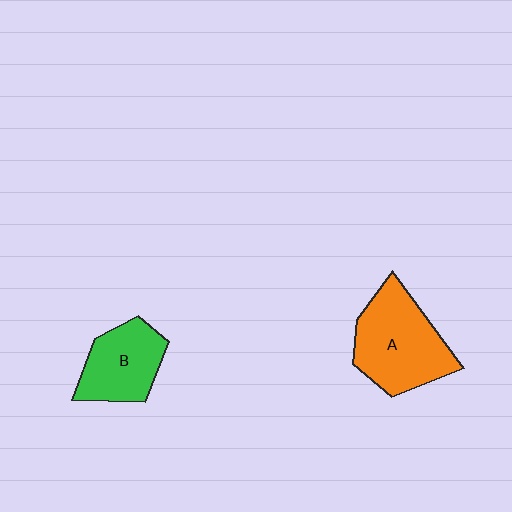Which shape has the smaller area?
Shape B (green).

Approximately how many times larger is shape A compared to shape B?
Approximately 1.4 times.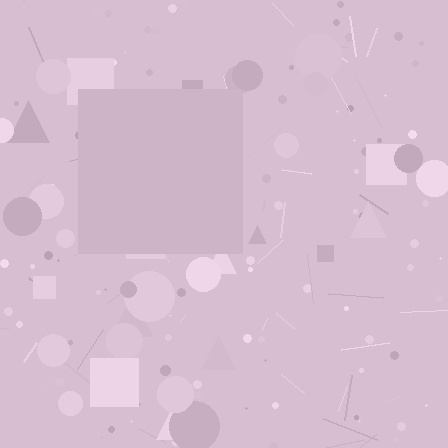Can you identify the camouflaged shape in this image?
The camouflaged shape is a square.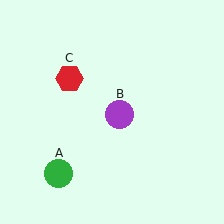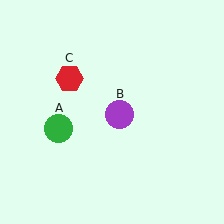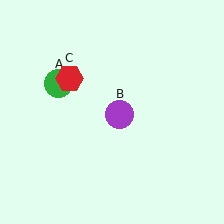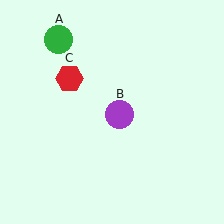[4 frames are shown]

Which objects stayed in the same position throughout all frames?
Purple circle (object B) and red hexagon (object C) remained stationary.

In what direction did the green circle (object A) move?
The green circle (object A) moved up.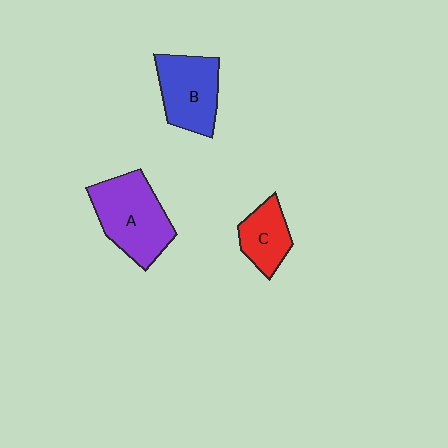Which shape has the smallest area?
Shape C (red).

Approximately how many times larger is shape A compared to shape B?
Approximately 1.2 times.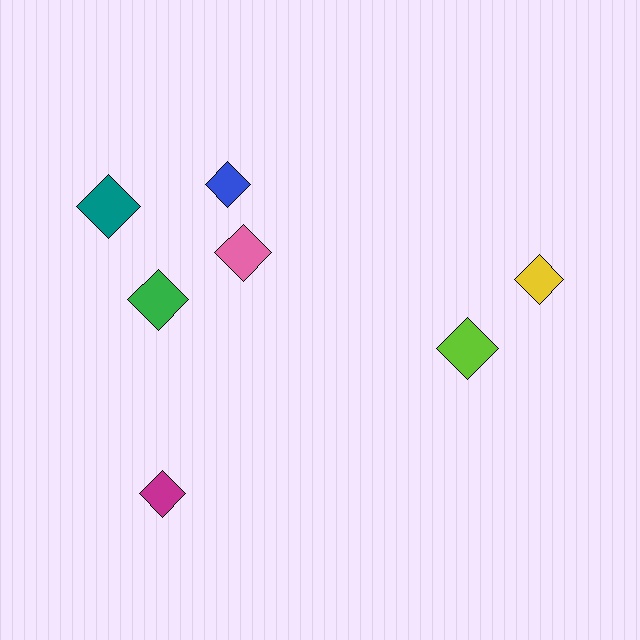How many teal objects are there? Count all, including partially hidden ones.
There is 1 teal object.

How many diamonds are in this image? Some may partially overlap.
There are 7 diamonds.